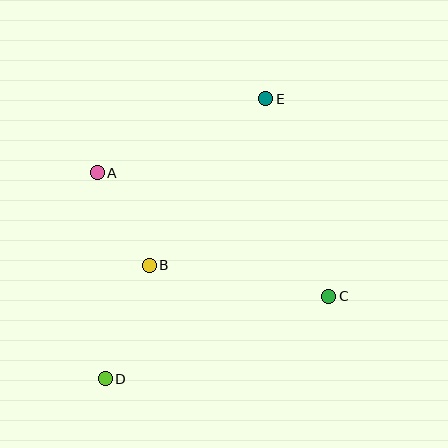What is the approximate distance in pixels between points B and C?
The distance between B and C is approximately 182 pixels.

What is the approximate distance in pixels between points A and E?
The distance between A and E is approximately 184 pixels.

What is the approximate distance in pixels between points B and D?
The distance between B and D is approximately 122 pixels.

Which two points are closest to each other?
Points A and B are closest to each other.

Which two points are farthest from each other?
Points D and E are farthest from each other.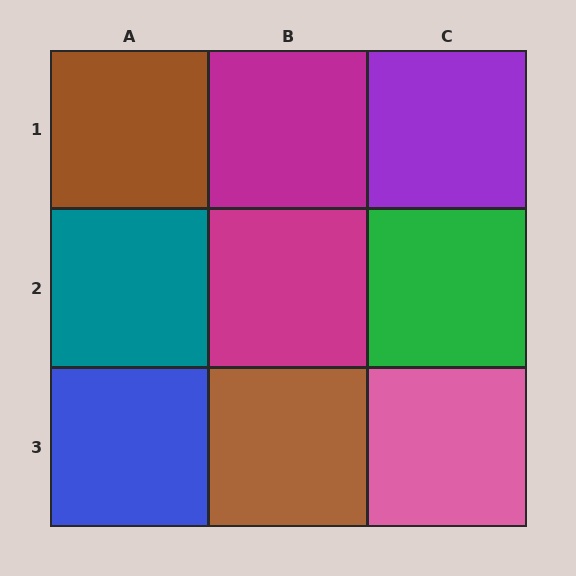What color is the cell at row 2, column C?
Green.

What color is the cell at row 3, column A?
Blue.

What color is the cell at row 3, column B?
Brown.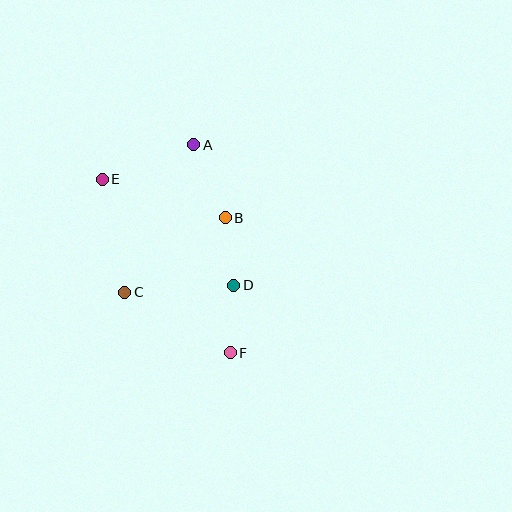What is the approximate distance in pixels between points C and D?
The distance between C and D is approximately 109 pixels.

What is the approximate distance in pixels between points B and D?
The distance between B and D is approximately 68 pixels.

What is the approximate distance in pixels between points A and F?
The distance between A and F is approximately 211 pixels.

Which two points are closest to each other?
Points D and F are closest to each other.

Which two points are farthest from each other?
Points E and F are farthest from each other.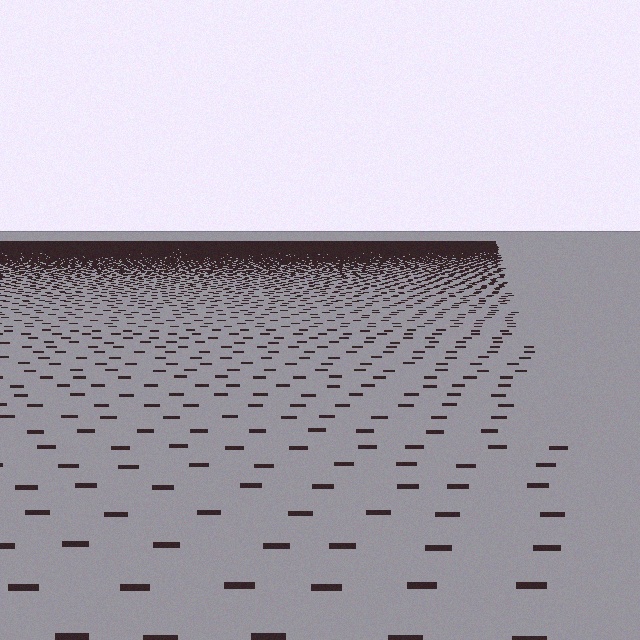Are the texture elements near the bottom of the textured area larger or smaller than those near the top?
Larger. Near the bottom, elements are closer to the viewer and appear at a bigger on-screen size.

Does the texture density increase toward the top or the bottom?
Density increases toward the top.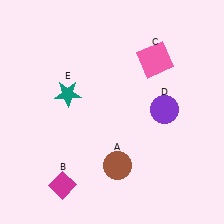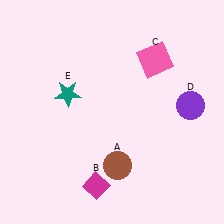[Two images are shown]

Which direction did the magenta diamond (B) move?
The magenta diamond (B) moved right.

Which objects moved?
The objects that moved are: the magenta diamond (B), the purple circle (D).